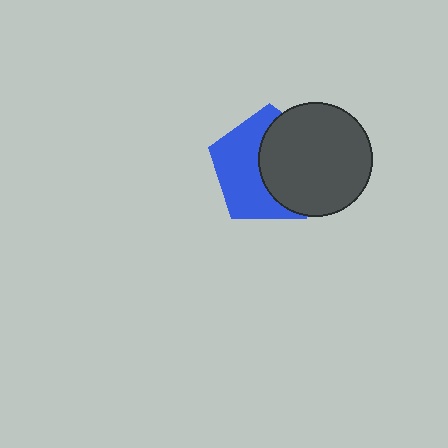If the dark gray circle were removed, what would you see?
You would see the complete blue pentagon.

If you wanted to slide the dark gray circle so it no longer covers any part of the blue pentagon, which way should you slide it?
Slide it right — that is the most direct way to separate the two shapes.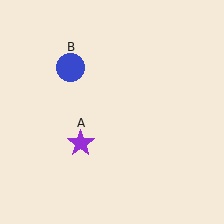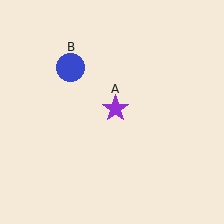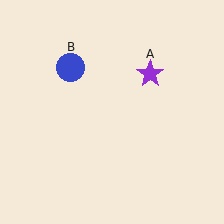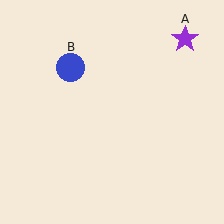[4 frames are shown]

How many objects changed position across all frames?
1 object changed position: purple star (object A).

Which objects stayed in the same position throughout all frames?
Blue circle (object B) remained stationary.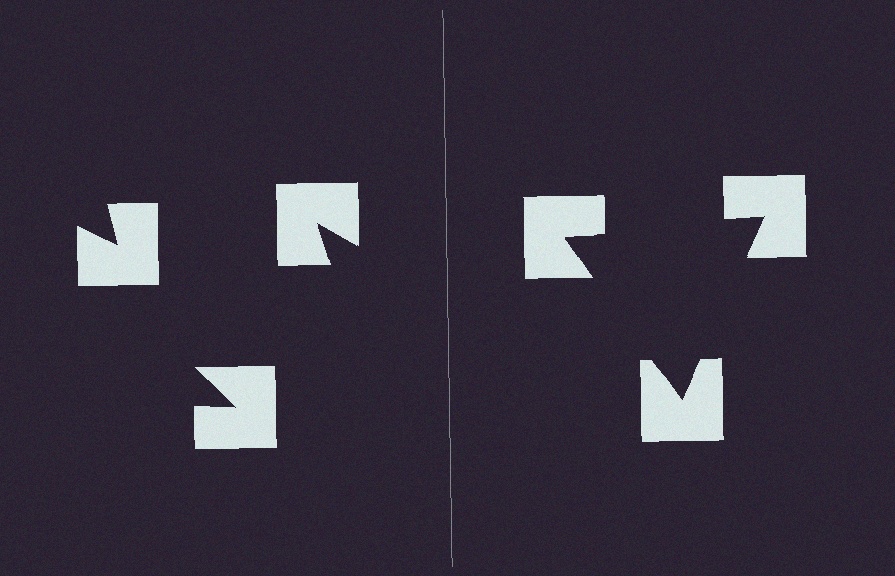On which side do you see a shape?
An illusory triangle appears on the right side. On the left side the wedge cuts are rotated, so no coherent shape forms.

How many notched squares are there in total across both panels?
6 — 3 on each side.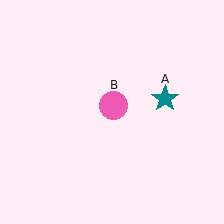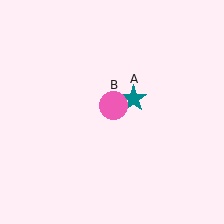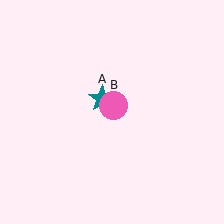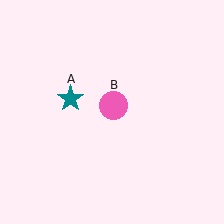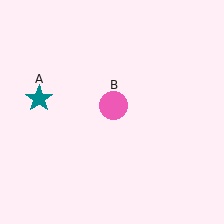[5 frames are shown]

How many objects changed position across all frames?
1 object changed position: teal star (object A).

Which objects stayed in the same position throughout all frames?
Pink circle (object B) remained stationary.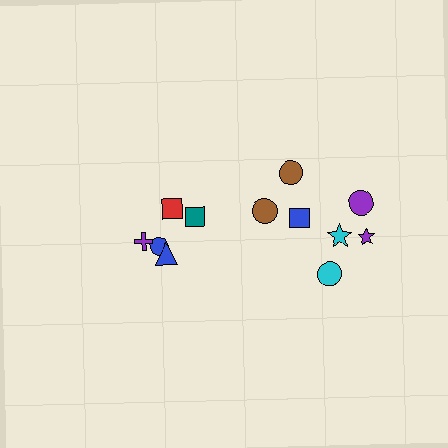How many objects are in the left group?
There are 5 objects.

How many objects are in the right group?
There are 7 objects.